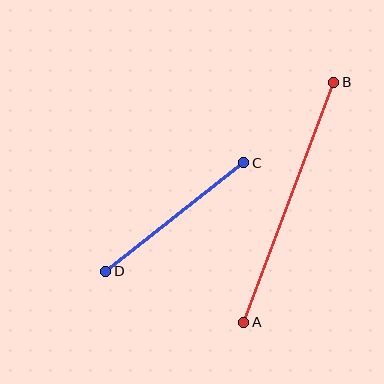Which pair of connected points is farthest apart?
Points A and B are farthest apart.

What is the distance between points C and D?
The distance is approximately 176 pixels.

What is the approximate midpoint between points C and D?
The midpoint is at approximately (175, 217) pixels.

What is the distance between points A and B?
The distance is approximately 256 pixels.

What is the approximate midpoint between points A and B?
The midpoint is at approximately (289, 202) pixels.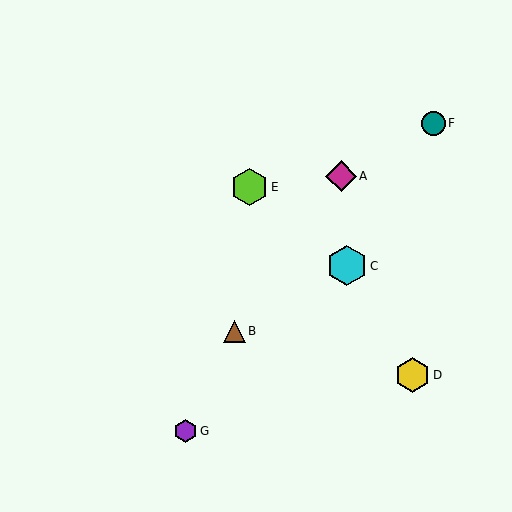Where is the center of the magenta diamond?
The center of the magenta diamond is at (341, 176).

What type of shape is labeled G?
Shape G is a purple hexagon.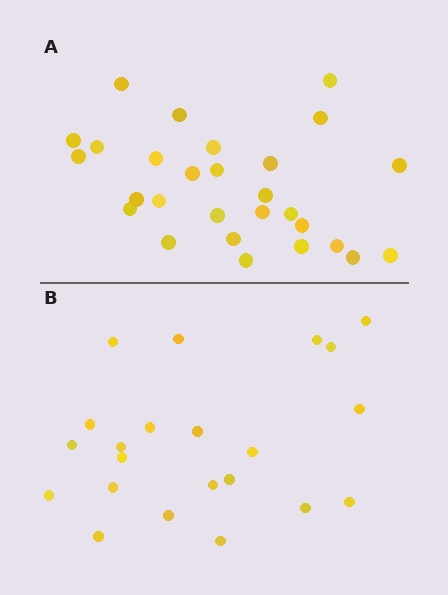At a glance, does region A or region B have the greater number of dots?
Region A (the top region) has more dots.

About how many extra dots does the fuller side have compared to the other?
Region A has about 6 more dots than region B.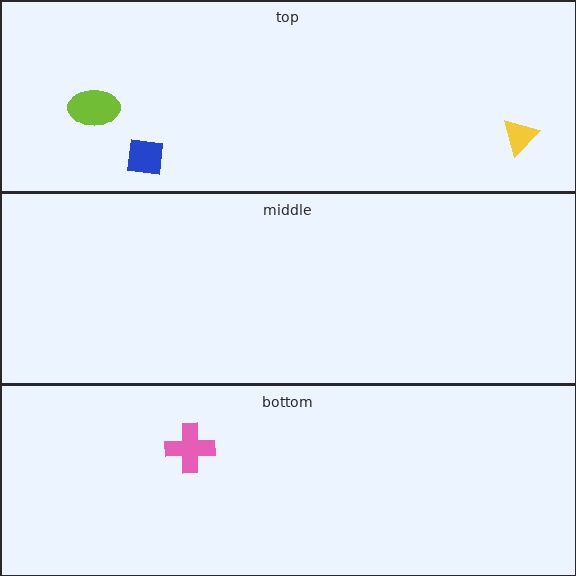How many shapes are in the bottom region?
1.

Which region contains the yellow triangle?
The top region.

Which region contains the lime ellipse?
The top region.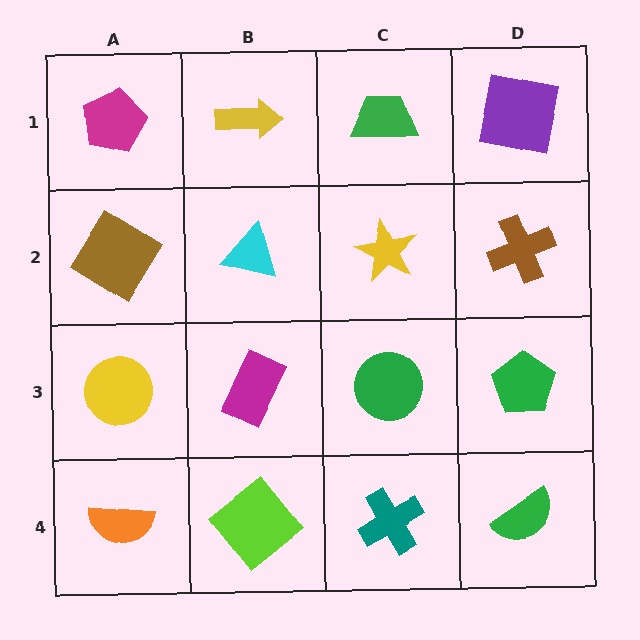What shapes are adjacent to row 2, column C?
A green trapezoid (row 1, column C), a green circle (row 3, column C), a cyan triangle (row 2, column B), a brown cross (row 2, column D).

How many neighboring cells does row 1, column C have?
3.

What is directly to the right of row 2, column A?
A cyan triangle.